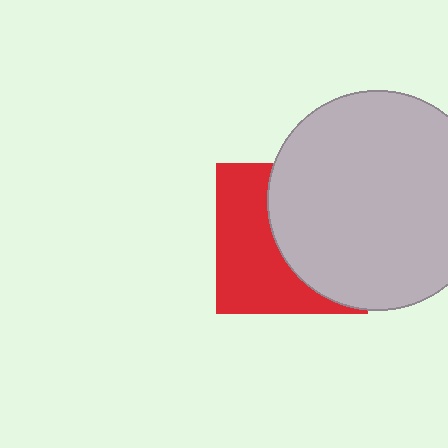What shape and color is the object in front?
The object in front is a light gray circle.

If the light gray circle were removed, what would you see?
You would see the complete red square.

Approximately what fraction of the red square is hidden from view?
Roughly 53% of the red square is hidden behind the light gray circle.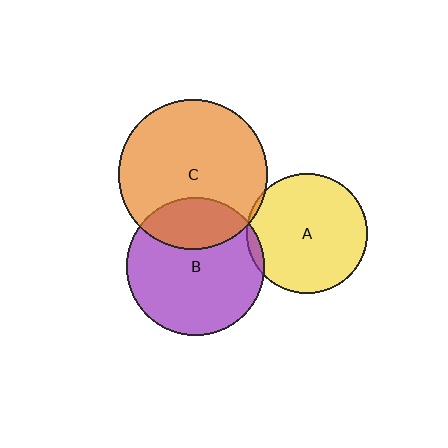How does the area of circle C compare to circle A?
Approximately 1.5 times.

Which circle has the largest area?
Circle C (orange).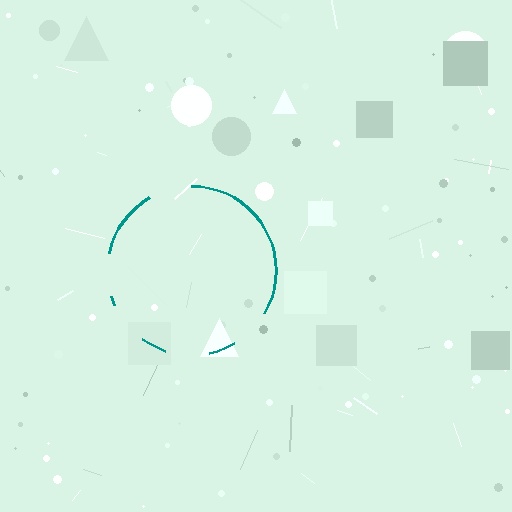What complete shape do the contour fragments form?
The contour fragments form a circle.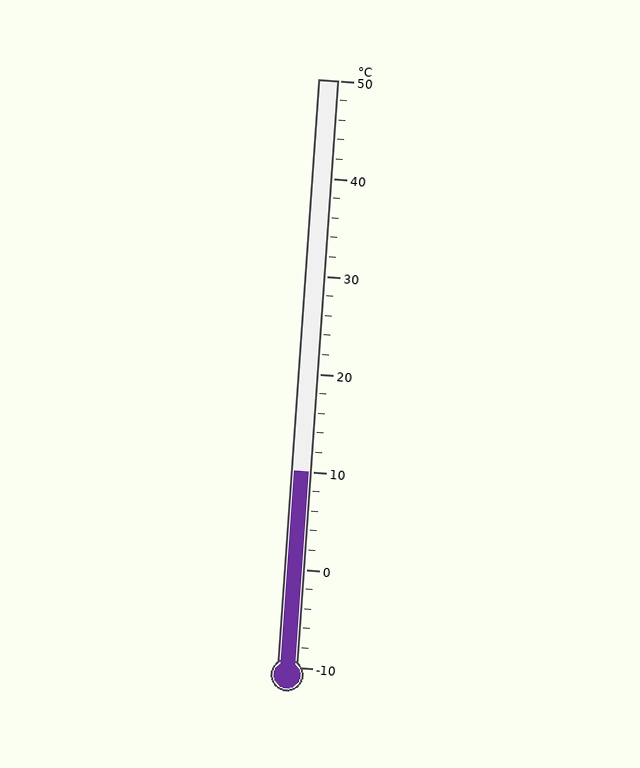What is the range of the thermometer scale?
The thermometer scale ranges from -10°C to 50°C.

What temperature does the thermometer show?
The thermometer shows approximately 10°C.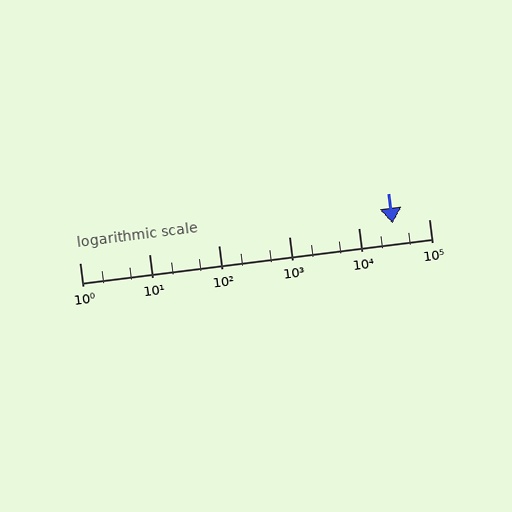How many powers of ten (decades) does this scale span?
The scale spans 5 decades, from 1 to 100000.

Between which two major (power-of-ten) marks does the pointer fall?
The pointer is between 10000 and 100000.